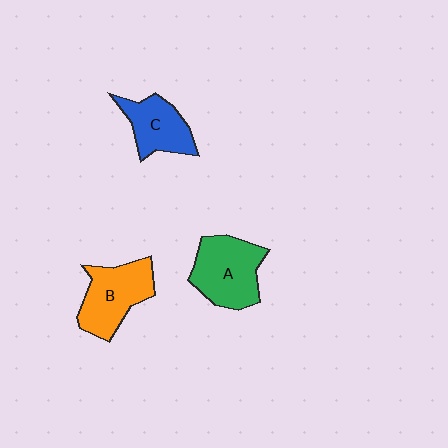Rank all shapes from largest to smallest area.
From largest to smallest: A (green), B (orange), C (blue).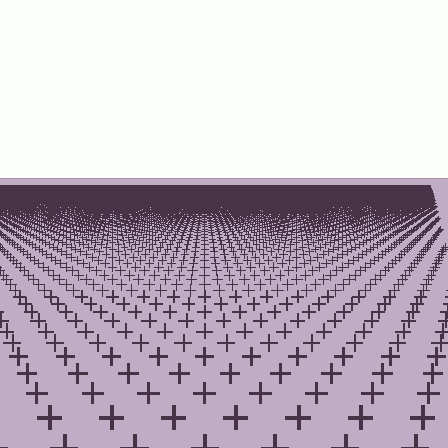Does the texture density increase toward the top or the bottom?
Density increases toward the top.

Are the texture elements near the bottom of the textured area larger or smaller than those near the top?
Larger. Near the bottom, elements are closer to the viewer and appear at a bigger on-screen size.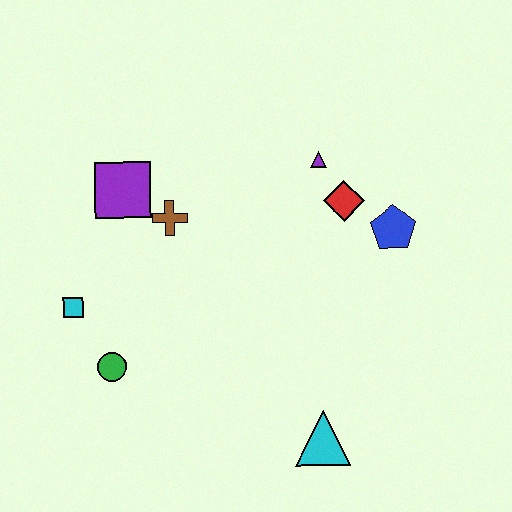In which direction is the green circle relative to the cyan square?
The green circle is below the cyan square.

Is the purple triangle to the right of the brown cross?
Yes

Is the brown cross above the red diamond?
No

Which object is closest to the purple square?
The brown cross is closest to the purple square.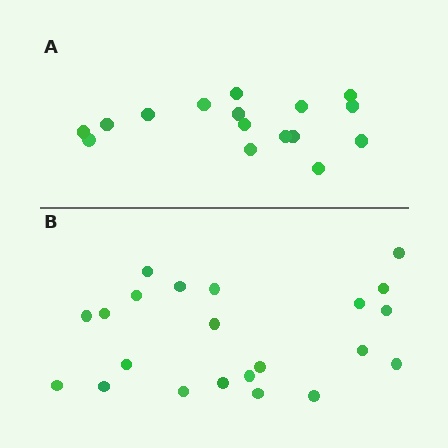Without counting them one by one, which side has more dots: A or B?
Region B (the bottom region) has more dots.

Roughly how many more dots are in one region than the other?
Region B has about 6 more dots than region A.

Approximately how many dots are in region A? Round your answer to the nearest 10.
About 20 dots. (The exact count is 16, which rounds to 20.)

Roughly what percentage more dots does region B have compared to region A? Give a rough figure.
About 40% more.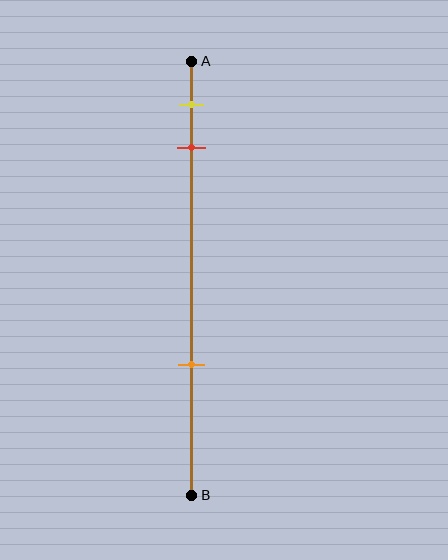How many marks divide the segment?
There are 3 marks dividing the segment.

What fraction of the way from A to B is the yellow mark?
The yellow mark is approximately 10% (0.1) of the way from A to B.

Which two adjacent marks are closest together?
The yellow and red marks are the closest adjacent pair.